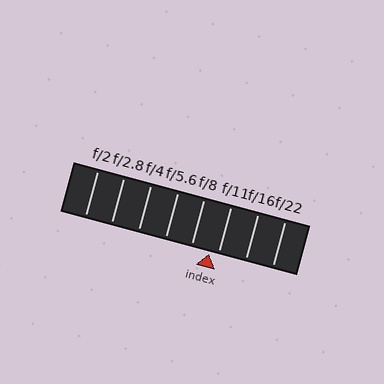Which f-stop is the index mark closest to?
The index mark is closest to f/11.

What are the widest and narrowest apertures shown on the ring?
The widest aperture shown is f/2 and the narrowest is f/22.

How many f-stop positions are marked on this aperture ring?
There are 8 f-stop positions marked.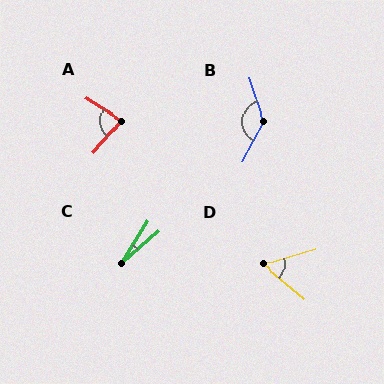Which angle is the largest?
B, at approximately 134 degrees.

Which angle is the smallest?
C, at approximately 17 degrees.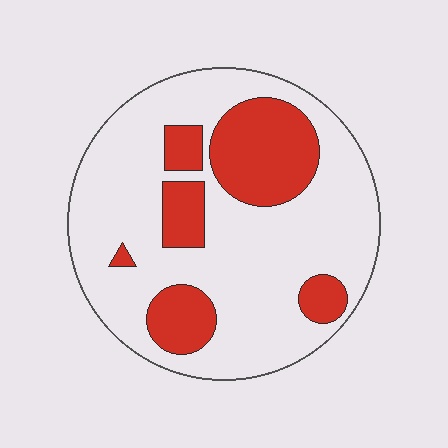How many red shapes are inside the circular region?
6.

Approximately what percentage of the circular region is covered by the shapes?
Approximately 25%.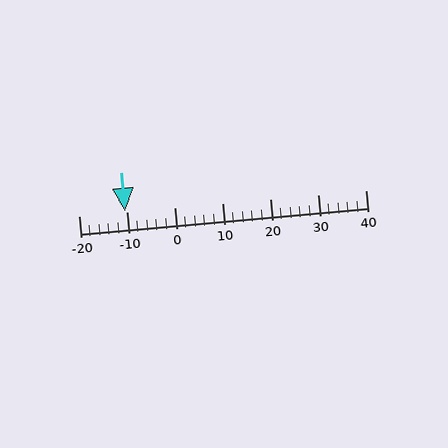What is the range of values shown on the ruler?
The ruler shows values from -20 to 40.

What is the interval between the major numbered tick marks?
The major tick marks are spaced 10 units apart.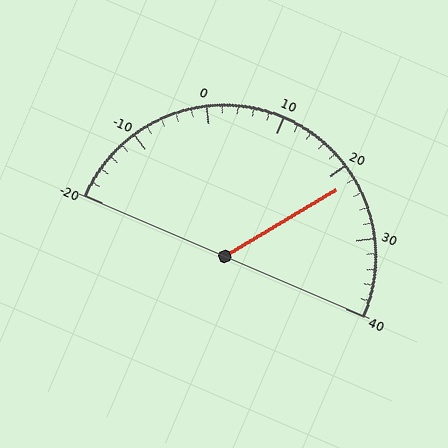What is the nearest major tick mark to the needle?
The nearest major tick mark is 20.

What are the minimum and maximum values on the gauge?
The gauge ranges from -20 to 40.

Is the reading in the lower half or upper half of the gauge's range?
The reading is in the upper half of the range (-20 to 40).